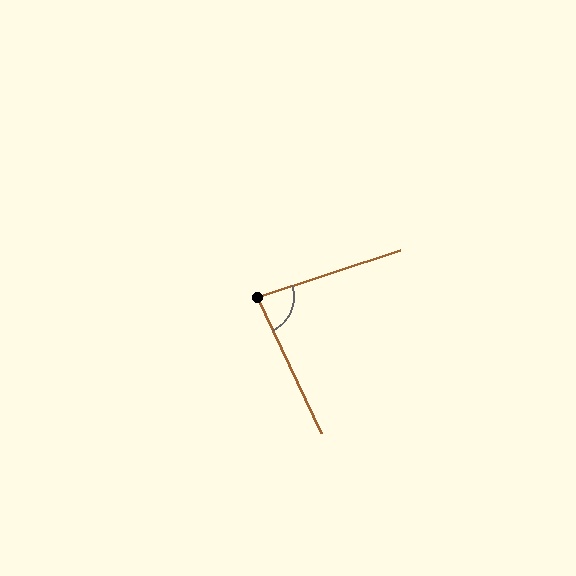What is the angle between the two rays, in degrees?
Approximately 83 degrees.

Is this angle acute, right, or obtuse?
It is acute.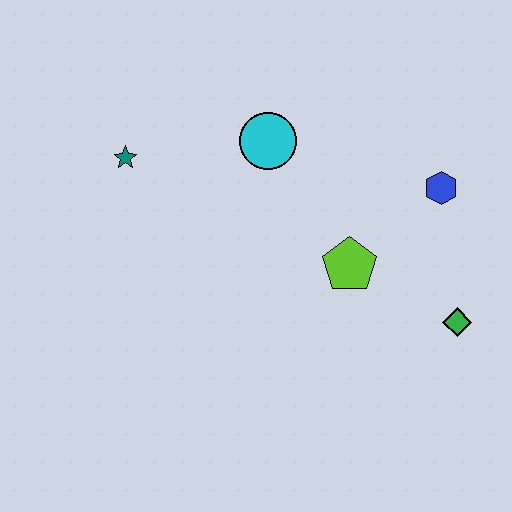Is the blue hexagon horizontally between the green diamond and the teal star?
Yes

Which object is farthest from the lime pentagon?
The teal star is farthest from the lime pentagon.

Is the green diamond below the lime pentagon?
Yes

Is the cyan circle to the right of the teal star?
Yes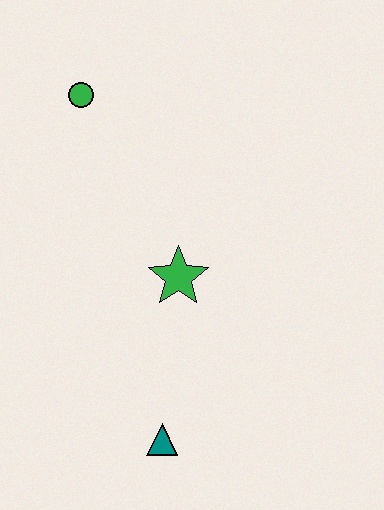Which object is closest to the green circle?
The green star is closest to the green circle.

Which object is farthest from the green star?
The green circle is farthest from the green star.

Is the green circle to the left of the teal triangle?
Yes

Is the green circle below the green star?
No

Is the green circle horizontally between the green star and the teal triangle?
No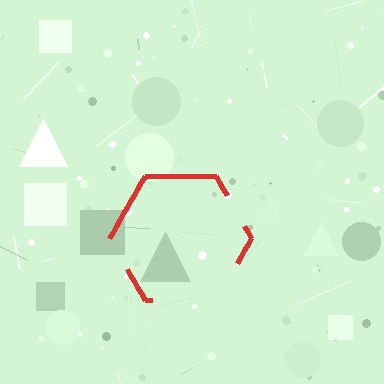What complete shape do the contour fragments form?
The contour fragments form a hexagon.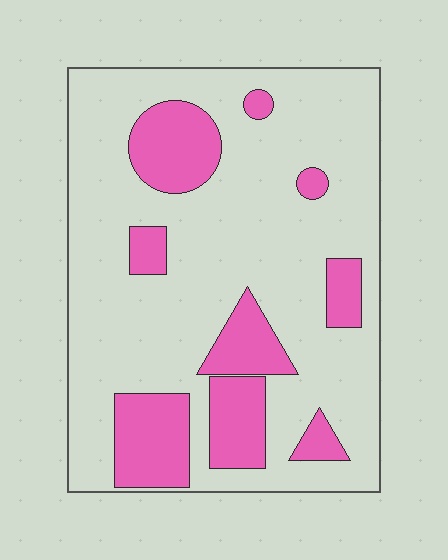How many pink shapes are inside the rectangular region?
9.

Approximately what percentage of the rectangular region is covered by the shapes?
Approximately 25%.